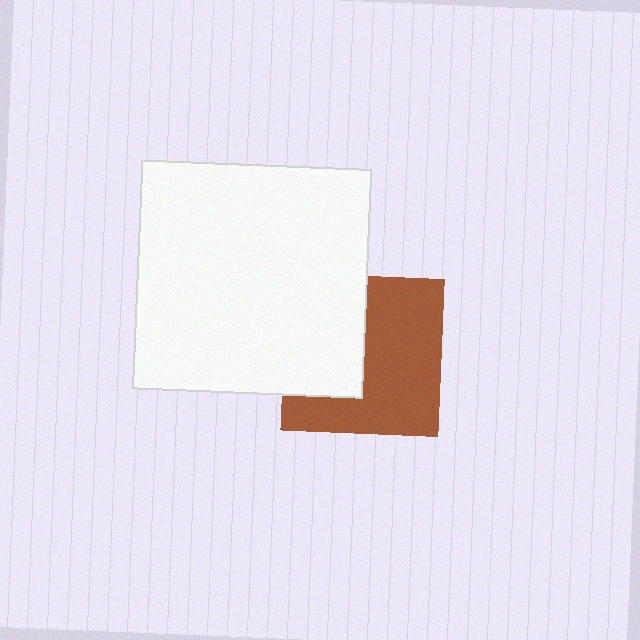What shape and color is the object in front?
The object in front is a white square.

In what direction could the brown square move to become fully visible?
The brown square could move right. That would shift it out from behind the white square entirely.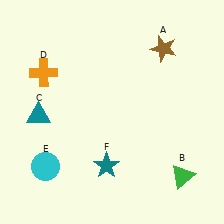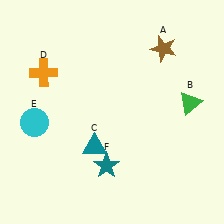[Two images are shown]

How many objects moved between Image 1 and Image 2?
3 objects moved between the two images.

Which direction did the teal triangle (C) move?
The teal triangle (C) moved right.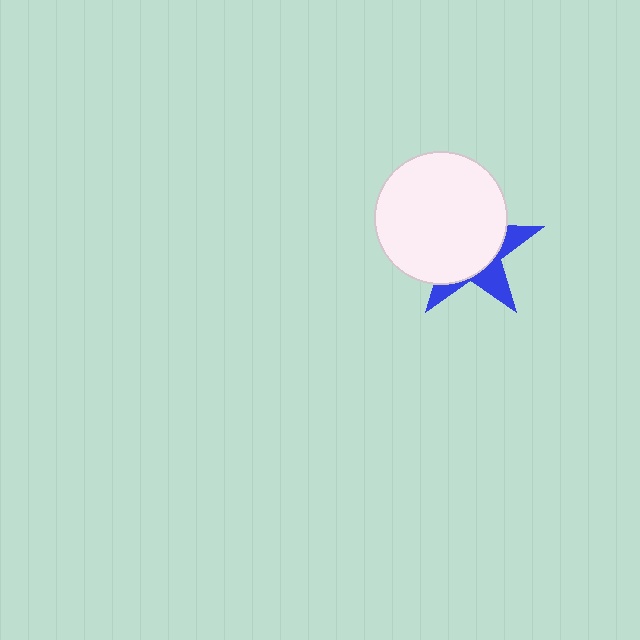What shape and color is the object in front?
The object in front is a white circle.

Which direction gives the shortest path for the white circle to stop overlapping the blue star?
Moving toward the upper-left gives the shortest separation.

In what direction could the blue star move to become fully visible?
The blue star could move toward the lower-right. That would shift it out from behind the white circle entirely.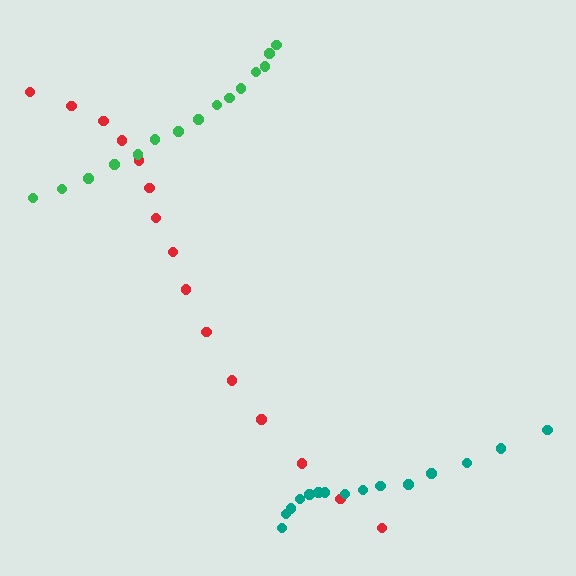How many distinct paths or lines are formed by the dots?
There are 3 distinct paths.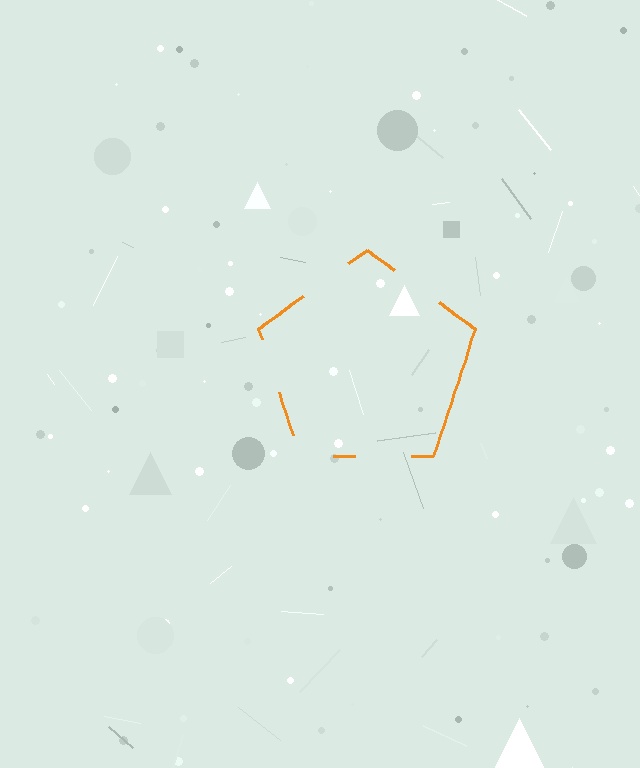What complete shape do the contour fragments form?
The contour fragments form a pentagon.